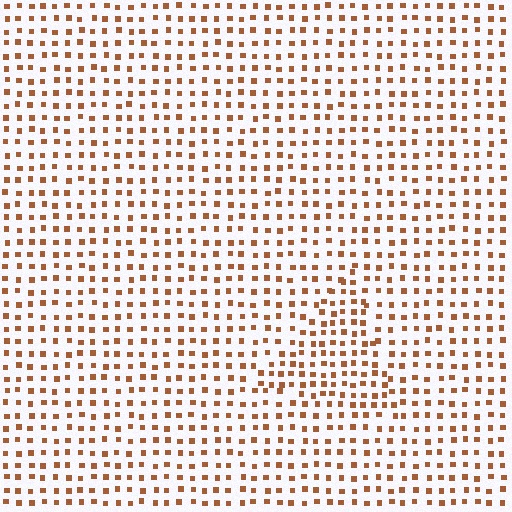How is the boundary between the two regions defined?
The boundary is defined by a change in element density (approximately 1.5x ratio). All elements are the same color, size, and shape.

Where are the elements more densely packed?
The elements are more densely packed inside the triangle boundary.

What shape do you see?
I see a triangle.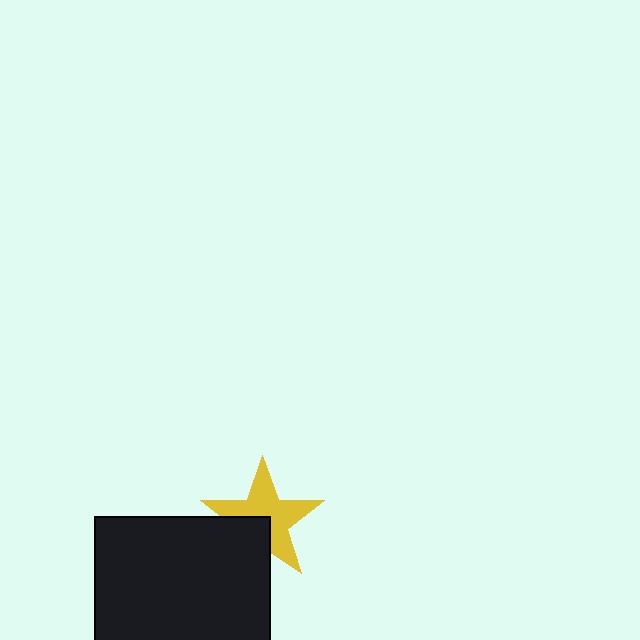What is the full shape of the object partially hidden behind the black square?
The partially hidden object is a yellow star.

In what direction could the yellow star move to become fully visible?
The yellow star could move toward the upper-right. That would shift it out from behind the black square entirely.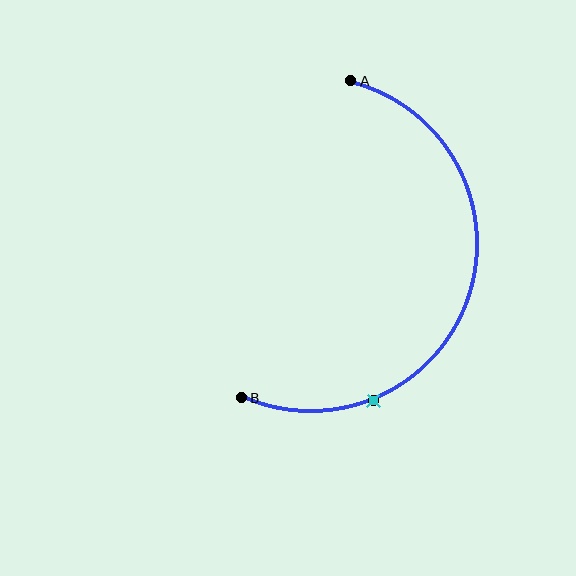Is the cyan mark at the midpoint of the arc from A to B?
No. The cyan mark lies on the arc but is closer to endpoint B. The arc midpoint would be at the point on the curve equidistant along the arc from both A and B.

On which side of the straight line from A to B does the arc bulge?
The arc bulges to the right of the straight line connecting A and B.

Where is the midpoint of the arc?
The arc midpoint is the point on the curve farthest from the straight line joining A and B. It sits to the right of that line.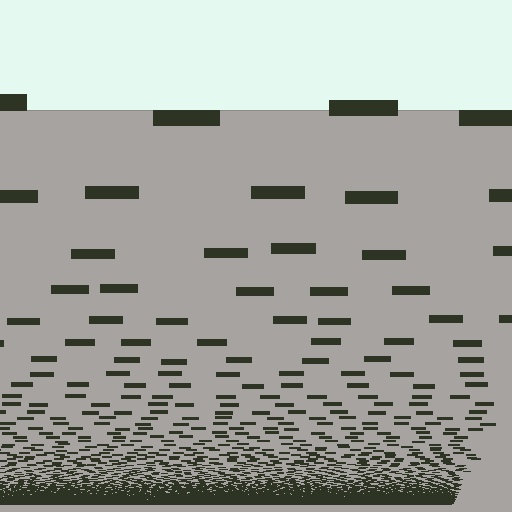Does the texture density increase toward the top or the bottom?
Density increases toward the bottom.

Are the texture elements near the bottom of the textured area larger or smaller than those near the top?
Smaller. The gradient is inverted — elements near the bottom are smaller and denser.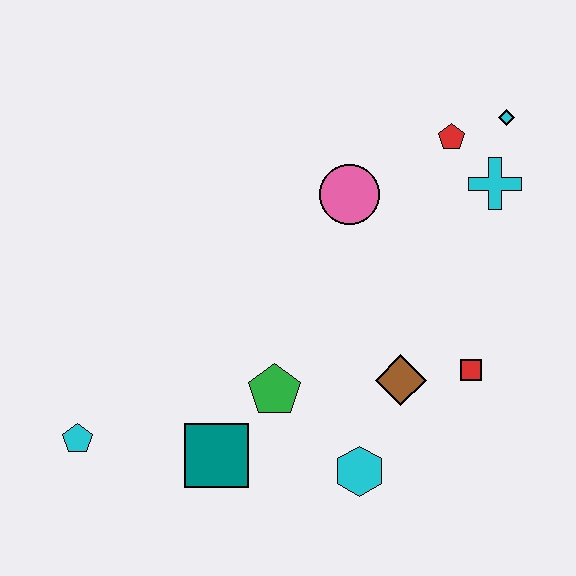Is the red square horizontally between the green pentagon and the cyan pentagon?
No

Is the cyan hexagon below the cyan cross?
Yes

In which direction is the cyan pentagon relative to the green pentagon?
The cyan pentagon is to the left of the green pentagon.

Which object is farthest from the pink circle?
The cyan pentagon is farthest from the pink circle.